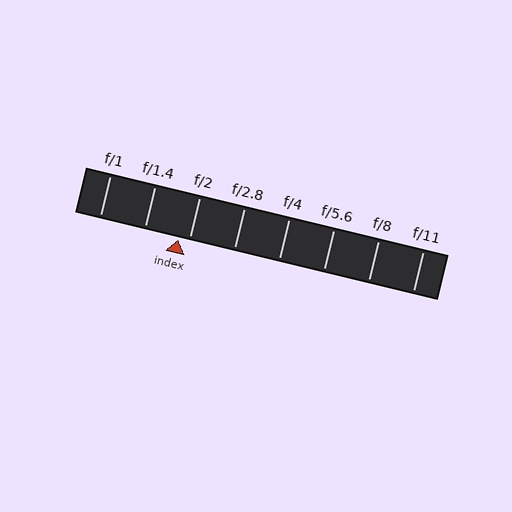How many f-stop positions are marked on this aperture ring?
There are 8 f-stop positions marked.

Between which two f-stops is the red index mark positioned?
The index mark is between f/1.4 and f/2.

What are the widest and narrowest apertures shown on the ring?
The widest aperture shown is f/1 and the narrowest is f/11.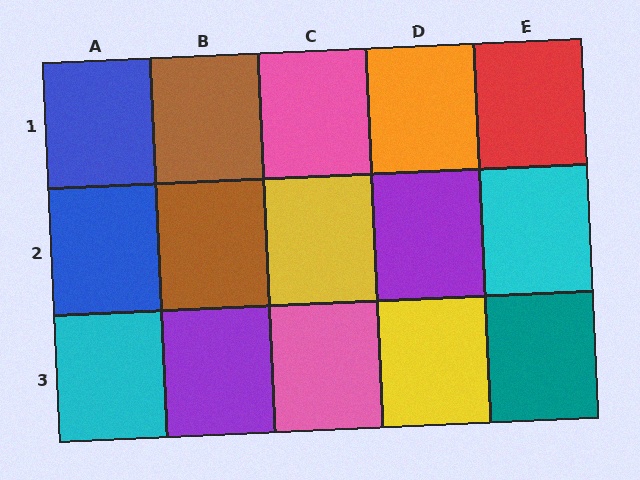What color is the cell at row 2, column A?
Blue.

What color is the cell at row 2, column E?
Cyan.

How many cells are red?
1 cell is red.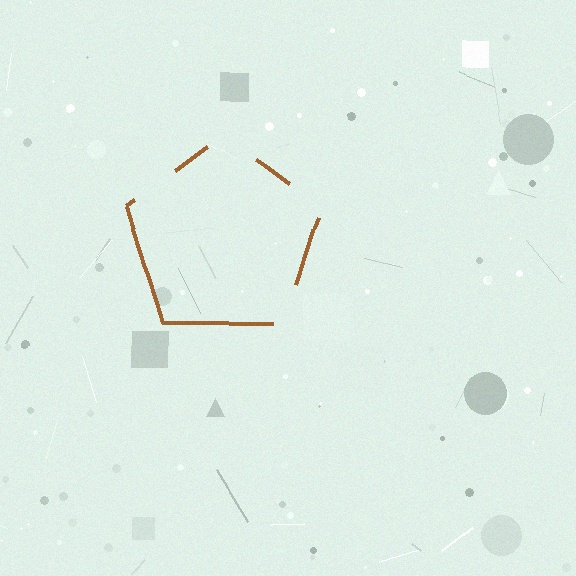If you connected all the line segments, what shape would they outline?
They would outline a pentagon.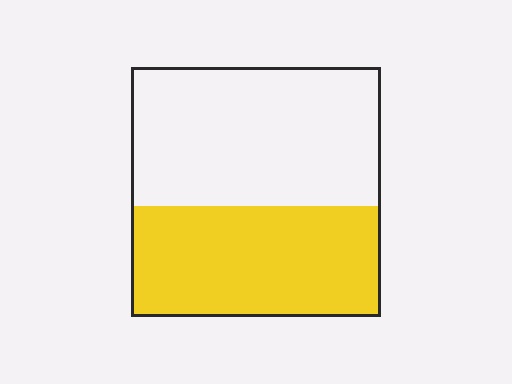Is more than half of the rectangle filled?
No.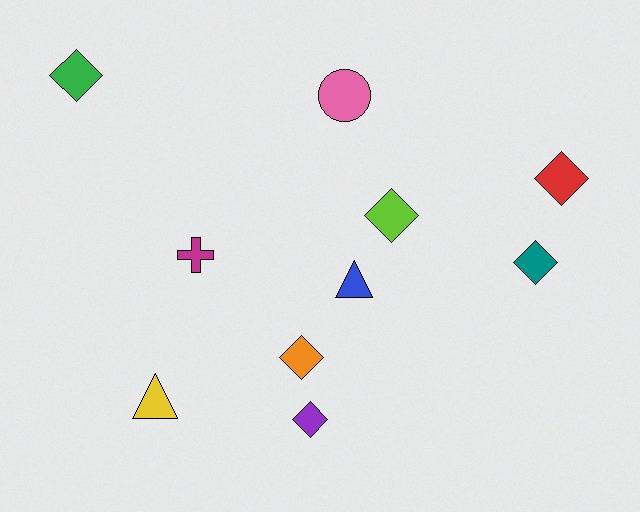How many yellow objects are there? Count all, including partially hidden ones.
There is 1 yellow object.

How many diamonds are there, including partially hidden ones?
There are 6 diamonds.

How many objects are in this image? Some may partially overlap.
There are 10 objects.